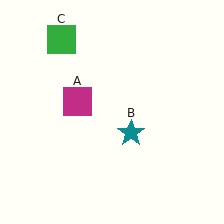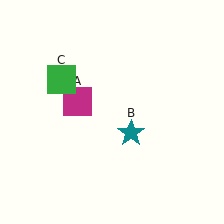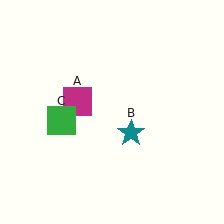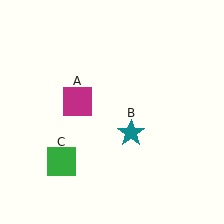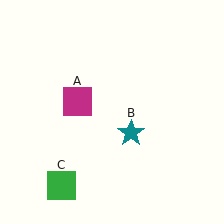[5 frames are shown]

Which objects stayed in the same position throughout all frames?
Magenta square (object A) and teal star (object B) remained stationary.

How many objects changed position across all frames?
1 object changed position: green square (object C).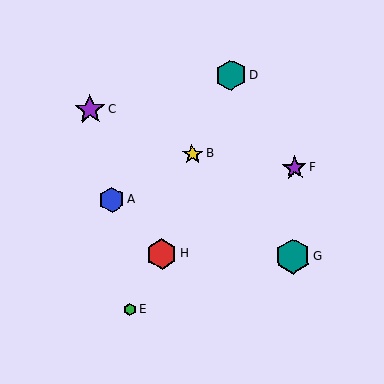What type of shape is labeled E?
Shape E is a green hexagon.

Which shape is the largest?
The teal hexagon (labeled G) is the largest.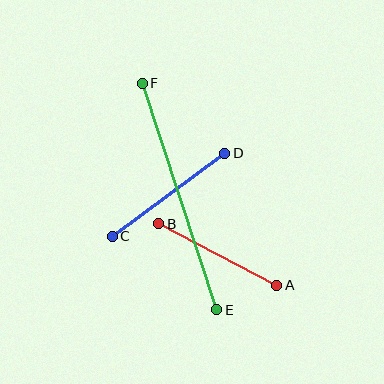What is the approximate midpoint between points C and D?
The midpoint is at approximately (169, 195) pixels.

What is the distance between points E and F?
The distance is approximately 239 pixels.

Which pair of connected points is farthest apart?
Points E and F are farthest apart.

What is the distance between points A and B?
The distance is approximately 133 pixels.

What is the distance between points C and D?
The distance is approximately 140 pixels.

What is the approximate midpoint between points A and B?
The midpoint is at approximately (218, 255) pixels.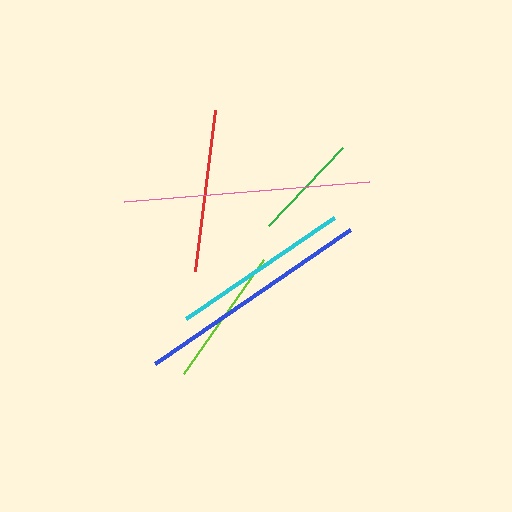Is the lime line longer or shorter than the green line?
The lime line is longer than the green line.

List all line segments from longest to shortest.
From longest to shortest: pink, blue, cyan, red, lime, green.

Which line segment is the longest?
The pink line is the longest at approximately 246 pixels.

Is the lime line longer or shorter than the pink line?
The pink line is longer than the lime line.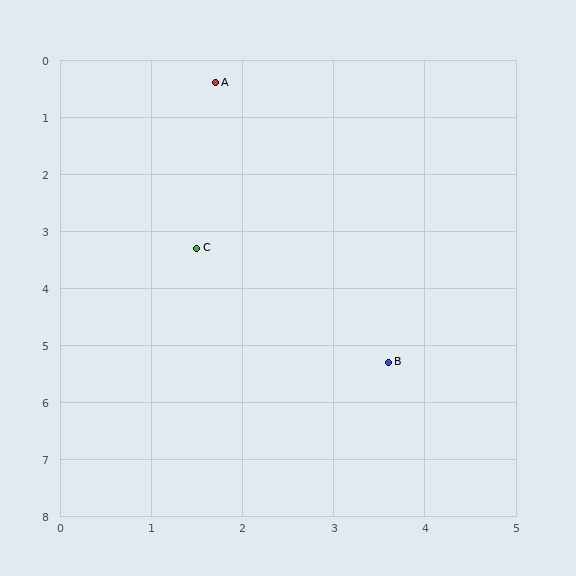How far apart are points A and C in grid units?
Points A and C are about 2.9 grid units apart.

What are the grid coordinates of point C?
Point C is at approximately (1.5, 3.3).